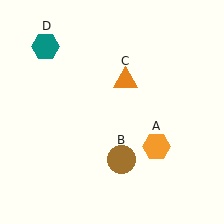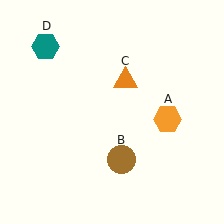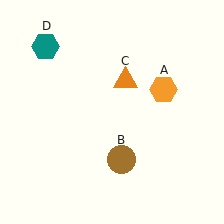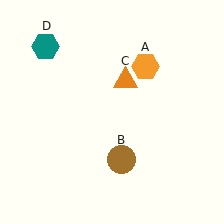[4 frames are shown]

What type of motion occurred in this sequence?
The orange hexagon (object A) rotated counterclockwise around the center of the scene.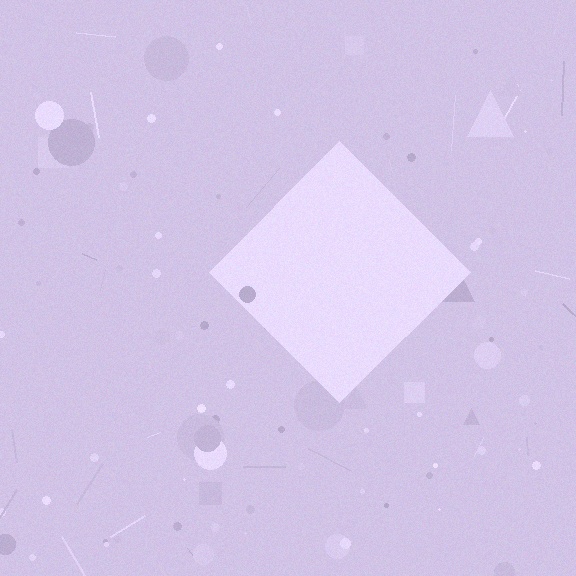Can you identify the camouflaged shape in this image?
The camouflaged shape is a diamond.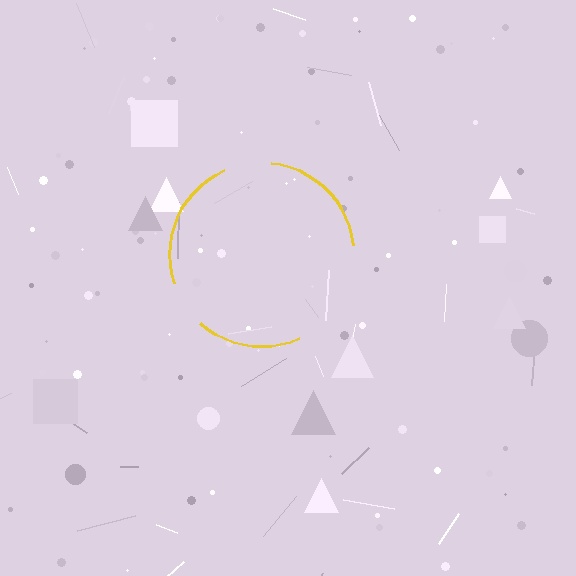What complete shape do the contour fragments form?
The contour fragments form a circle.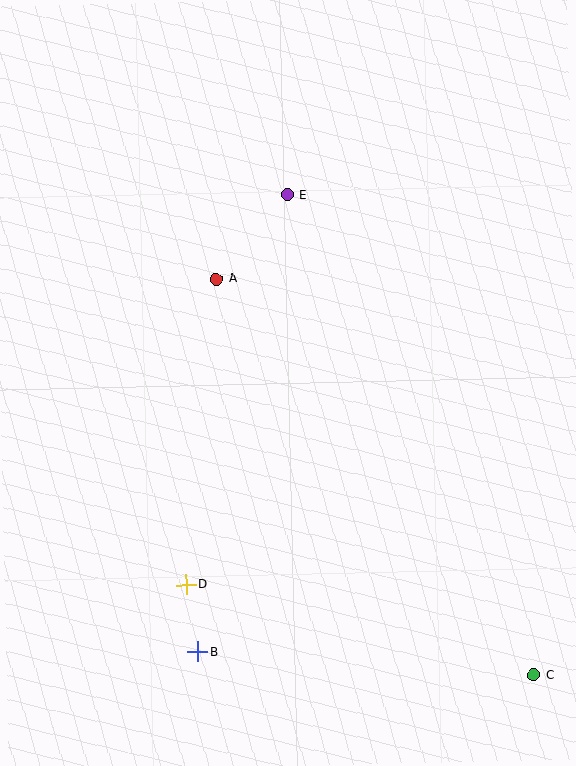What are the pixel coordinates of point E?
Point E is at (287, 195).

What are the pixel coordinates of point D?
Point D is at (186, 585).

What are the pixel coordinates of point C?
Point C is at (534, 675).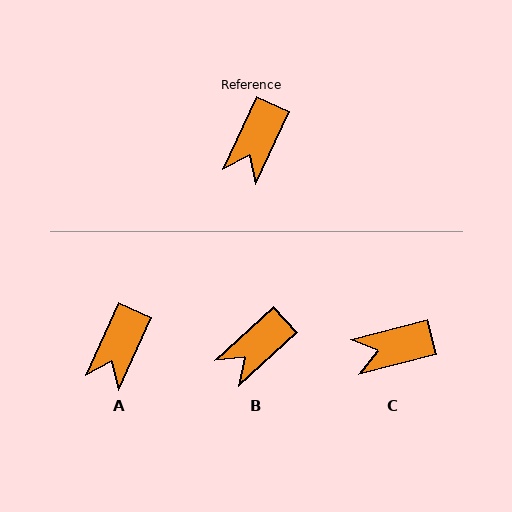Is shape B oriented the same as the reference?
No, it is off by about 23 degrees.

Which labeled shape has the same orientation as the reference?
A.